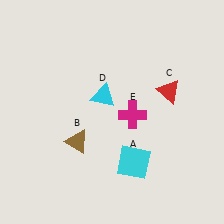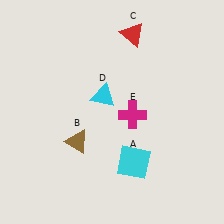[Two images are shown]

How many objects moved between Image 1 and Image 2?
1 object moved between the two images.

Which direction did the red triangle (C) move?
The red triangle (C) moved up.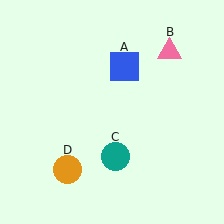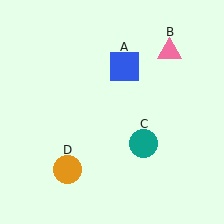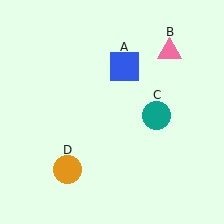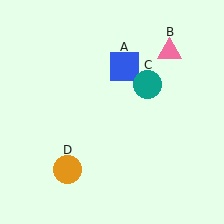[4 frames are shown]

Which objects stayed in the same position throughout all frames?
Blue square (object A) and pink triangle (object B) and orange circle (object D) remained stationary.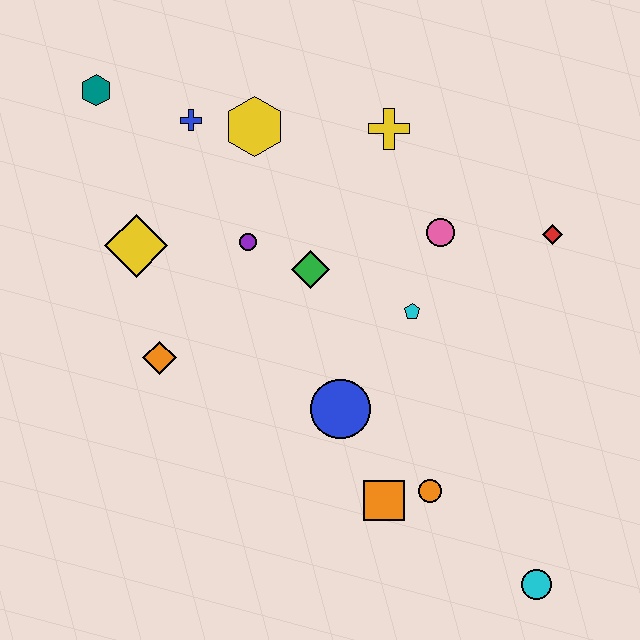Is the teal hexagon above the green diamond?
Yes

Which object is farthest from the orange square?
The teal hexagon is farthest from the orange square.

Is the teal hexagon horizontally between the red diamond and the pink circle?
No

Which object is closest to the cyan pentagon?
The pink circle is closest to the cyan pentagon.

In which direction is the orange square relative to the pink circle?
The orange square is below the pink circle.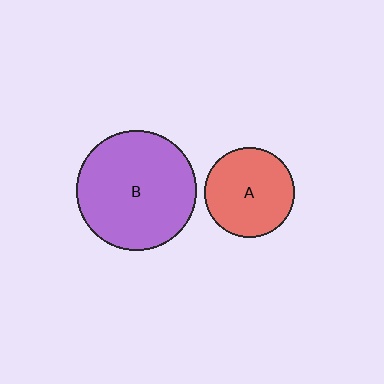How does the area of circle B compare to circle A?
Approximately 1.8 times.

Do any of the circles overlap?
No, none of the circles overlap.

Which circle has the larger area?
Circle B (purple).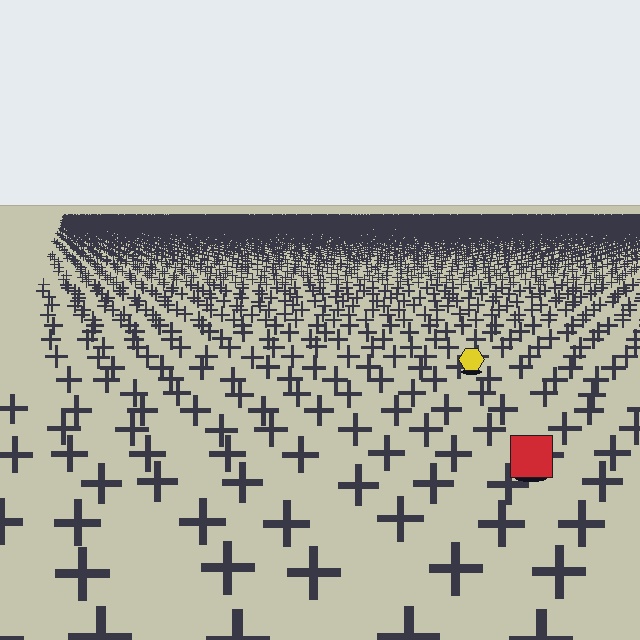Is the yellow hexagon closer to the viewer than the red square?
No. The red square is closer — you can tell from the texture gradient: the ground texture is coarser near it.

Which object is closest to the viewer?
The red square is closest. The texture marks near it are larger and more spread out.